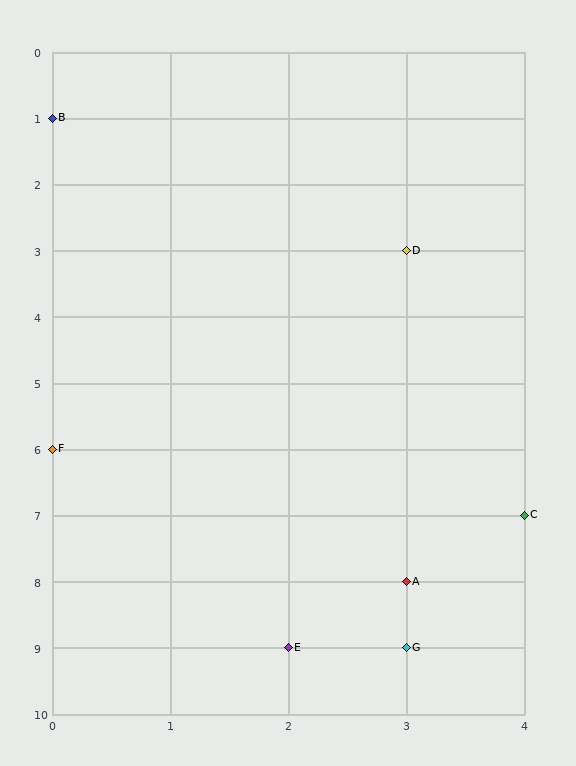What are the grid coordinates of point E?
Point E is at grid coordinates (2, 9).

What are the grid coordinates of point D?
Point D is at grid coordinates (3, 3).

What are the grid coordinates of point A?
Point A is at grid coordinates (3, 8).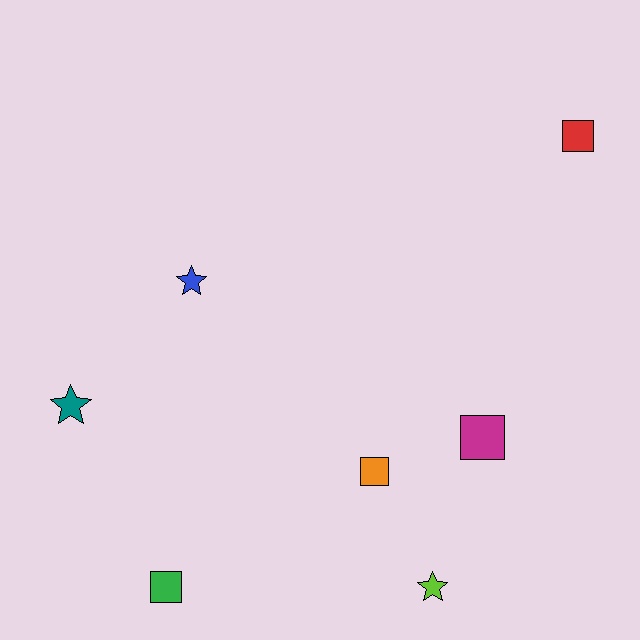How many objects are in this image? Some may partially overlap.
There are 7 objects.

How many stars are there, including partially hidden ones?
There are 3 stars.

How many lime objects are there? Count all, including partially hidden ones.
There is 1 lime object.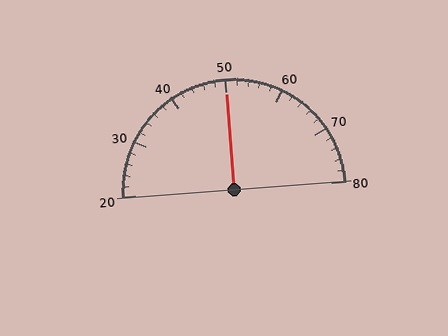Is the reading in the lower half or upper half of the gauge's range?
The reading is in the upper half of the range (20 to 80).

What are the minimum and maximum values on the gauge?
The gauge ranges from 20 to 80.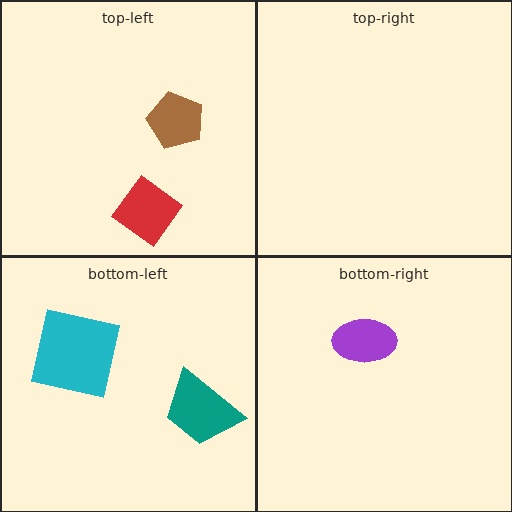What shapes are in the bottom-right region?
The purple ellipse.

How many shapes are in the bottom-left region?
2.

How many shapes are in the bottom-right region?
1.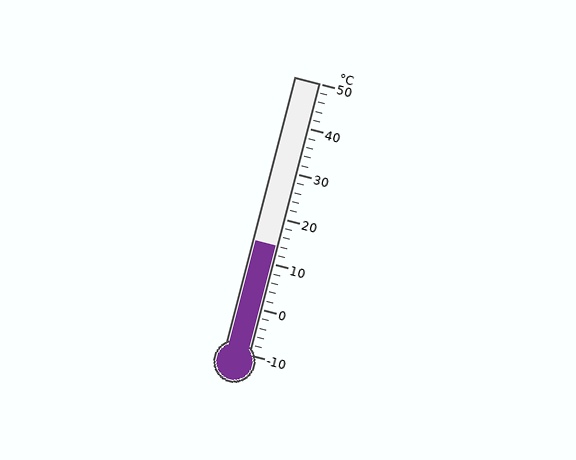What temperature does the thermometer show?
The thermometer shows approximately 14°C.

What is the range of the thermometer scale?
The thermometer scale ranges from -10°C to 50°C.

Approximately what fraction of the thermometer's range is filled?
The thermometer is filled to approximately 40% of its range.